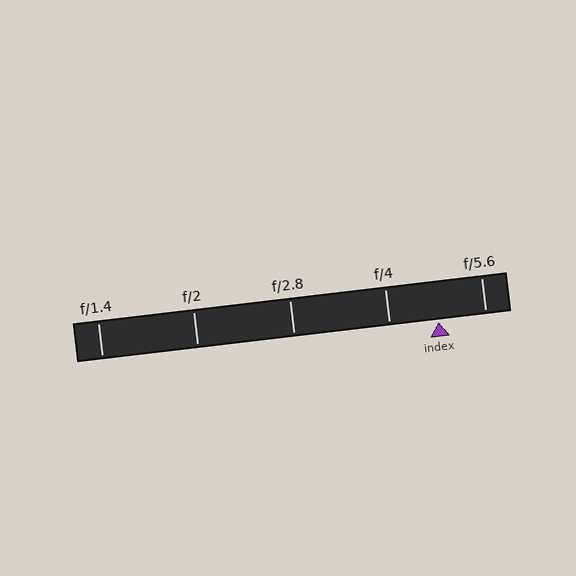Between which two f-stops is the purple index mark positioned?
The index mark is between f/4 and f/5.6.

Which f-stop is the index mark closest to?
The index mark is closest to f/5.6.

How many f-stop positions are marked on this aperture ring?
There are 5 f-stop positions marked.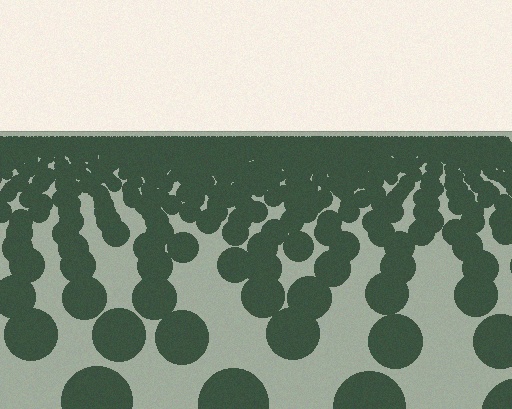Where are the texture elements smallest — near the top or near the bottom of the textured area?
Near the top.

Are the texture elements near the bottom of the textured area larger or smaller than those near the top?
Larger. Near the bottom, elements are closer to the viewer and appear at a bigger on-screen size.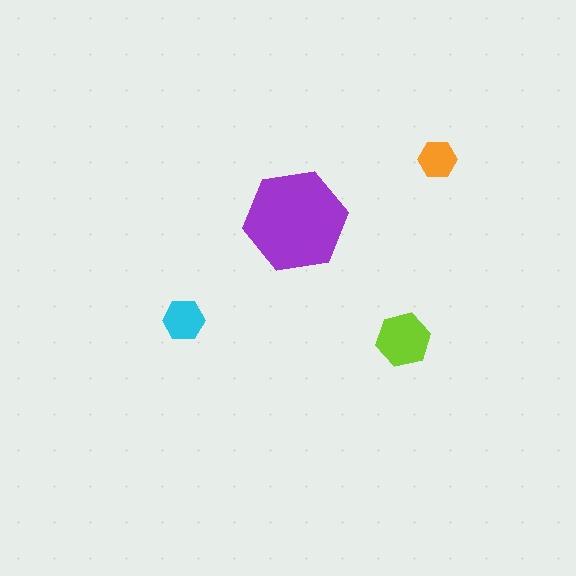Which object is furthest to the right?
The orange hexagon is rightmost.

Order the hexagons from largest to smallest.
the purple one, the lime one, the cyan one, the orange one.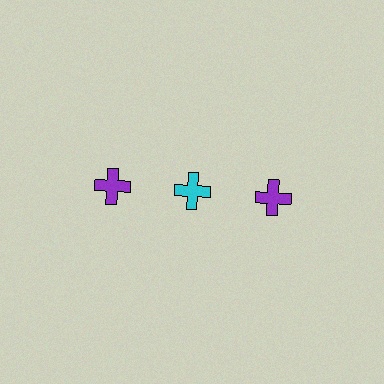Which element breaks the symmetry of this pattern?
The cyan cross in the top row, second from left column breaks the symmetry. All other shapes are purple crosses.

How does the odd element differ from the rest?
It has a different color: cyan instead of purple.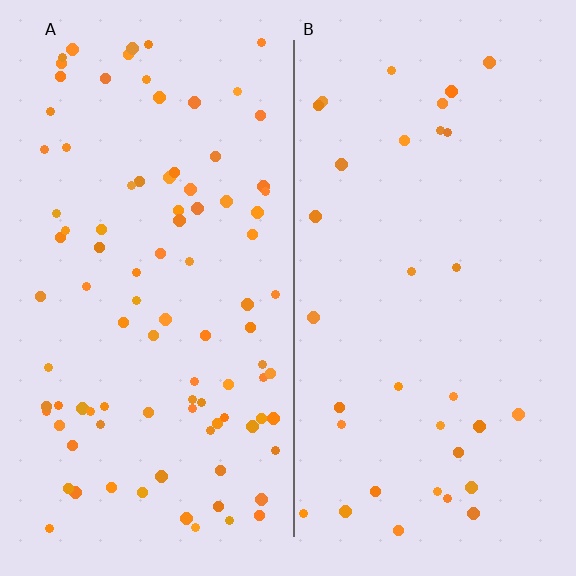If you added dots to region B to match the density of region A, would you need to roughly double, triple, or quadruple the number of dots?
Approximately triple.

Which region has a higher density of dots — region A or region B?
A (the left).